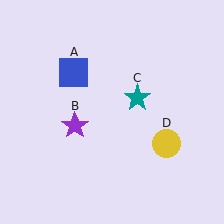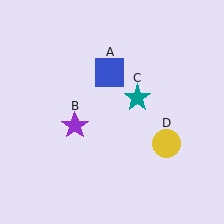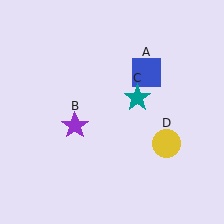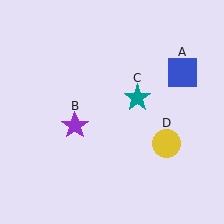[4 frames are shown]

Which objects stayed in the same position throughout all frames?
Purple star (object B) and teal star (object C) and yellow circle (object D) remained stationary.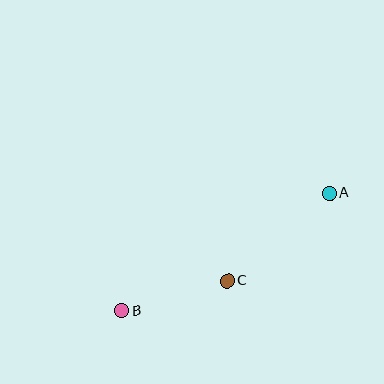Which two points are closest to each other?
Points B and C are closest to each other.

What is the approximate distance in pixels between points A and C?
The distance between A and C is approximately 135 pixels.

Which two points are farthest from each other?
Points A and B are farthest from each other.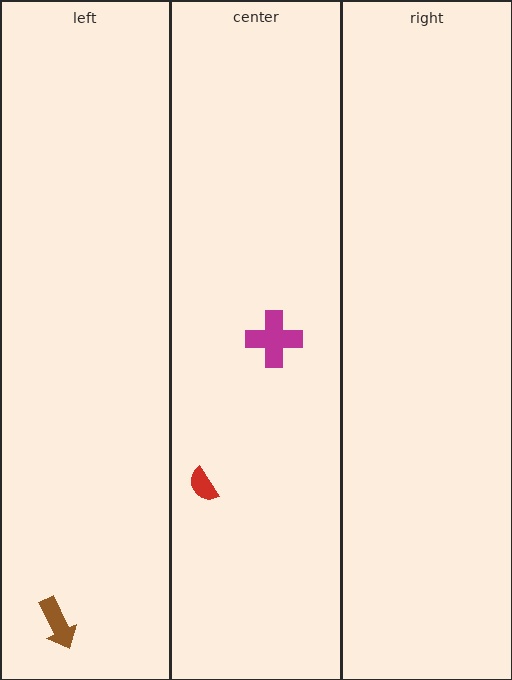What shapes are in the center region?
The magenta cross, the red semicircle.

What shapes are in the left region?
The brown arrow.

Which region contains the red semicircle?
The center region.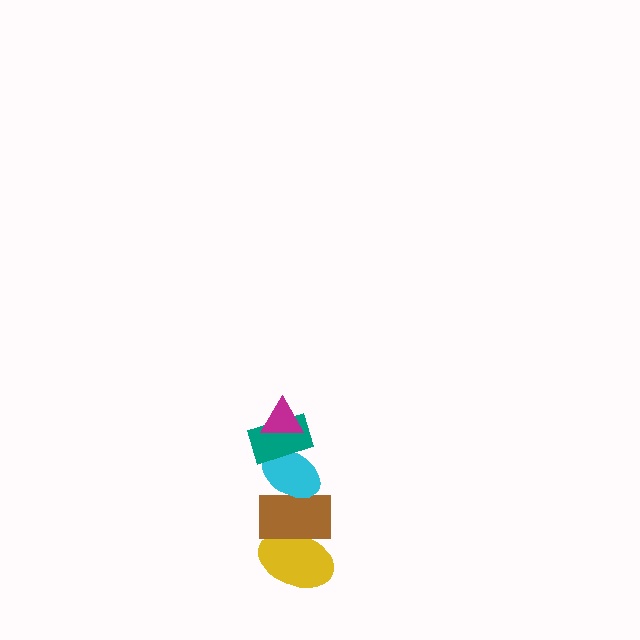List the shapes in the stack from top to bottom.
From top to bottom: the magenta triangle, the teal rectangle, the cyan ellipse, the brown rectangle, the yellow ellipse.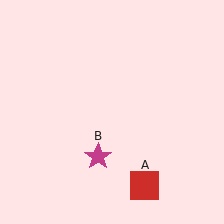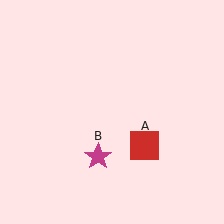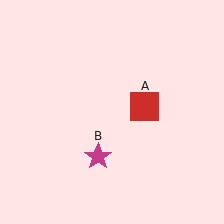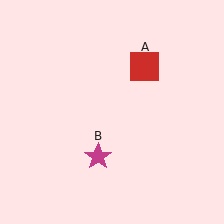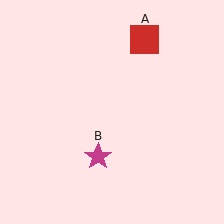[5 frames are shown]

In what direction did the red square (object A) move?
The red square (object A) moved up.